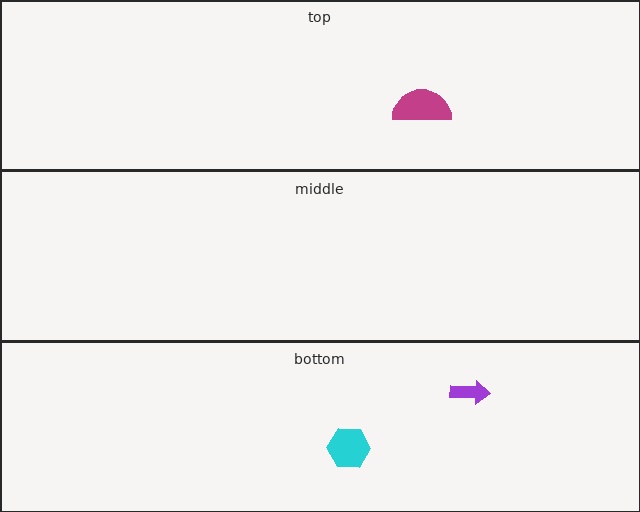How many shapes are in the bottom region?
2.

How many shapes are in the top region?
1.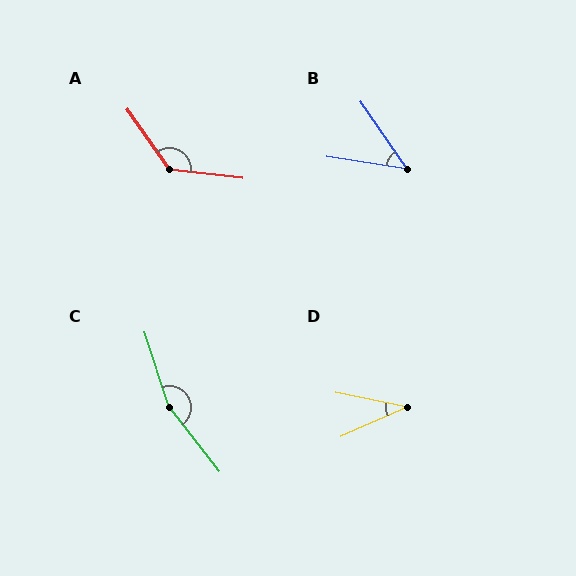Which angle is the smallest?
D, at approximately 35 degrees.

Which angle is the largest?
C, at approximately 160 degrees.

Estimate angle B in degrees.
Approximately 47 degrees.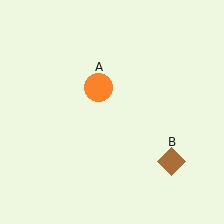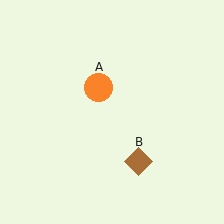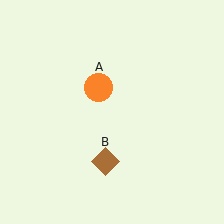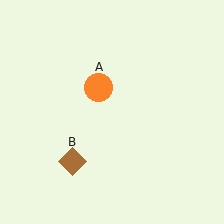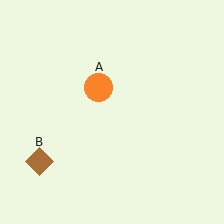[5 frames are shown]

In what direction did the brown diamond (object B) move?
The brown diamond (object B) moved left.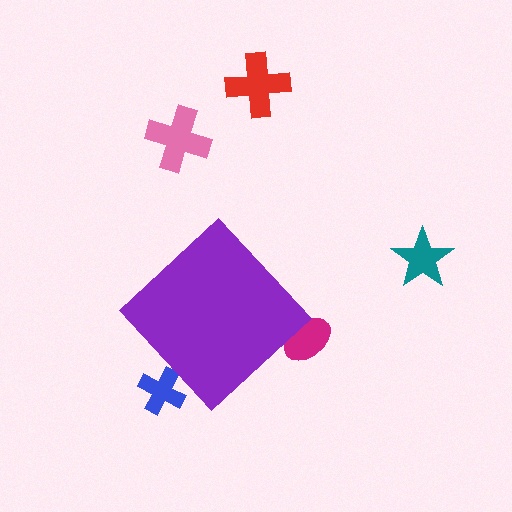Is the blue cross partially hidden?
Yes, the blue cross is partially hidden behind the purple diamond.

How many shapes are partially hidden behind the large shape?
2 shapes are partially hidden.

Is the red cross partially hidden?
No, the red cross is fully visible.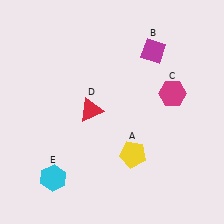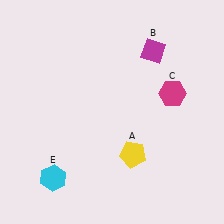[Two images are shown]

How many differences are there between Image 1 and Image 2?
There is 1 difference between the two images.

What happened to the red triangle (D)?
The red triangle (D) was removed in Image 2. It was in the top-left area of Image 1.